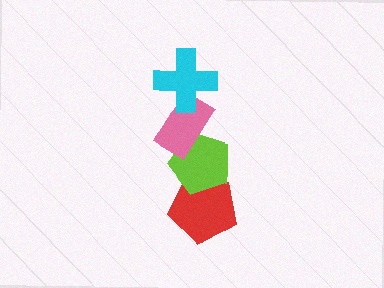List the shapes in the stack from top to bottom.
From top to bottom: the cyan cross, the pink rectangle, the lime pentagon, the red pentagon.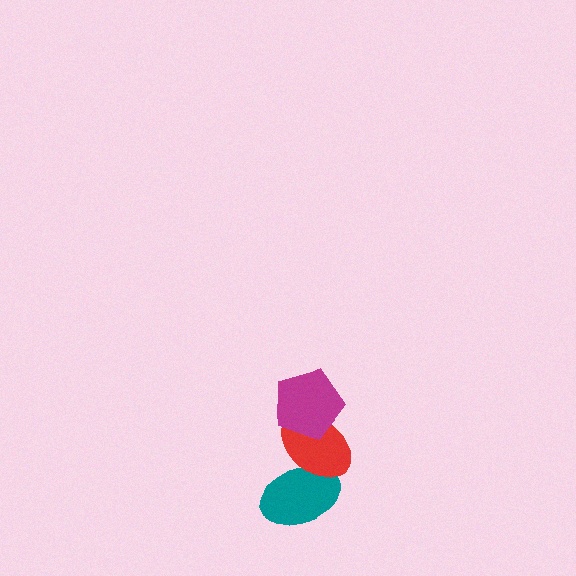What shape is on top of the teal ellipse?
The red ellipse is on top of the teal ellipse.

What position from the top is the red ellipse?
The red ellipse is 2nd from the top.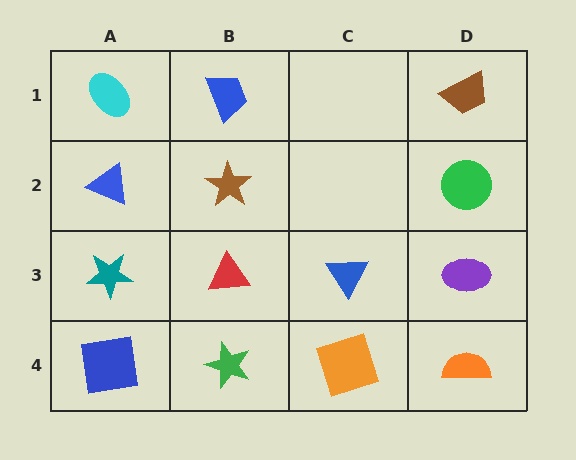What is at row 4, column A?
A blue square.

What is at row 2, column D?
A green circle.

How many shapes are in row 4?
4 shapes.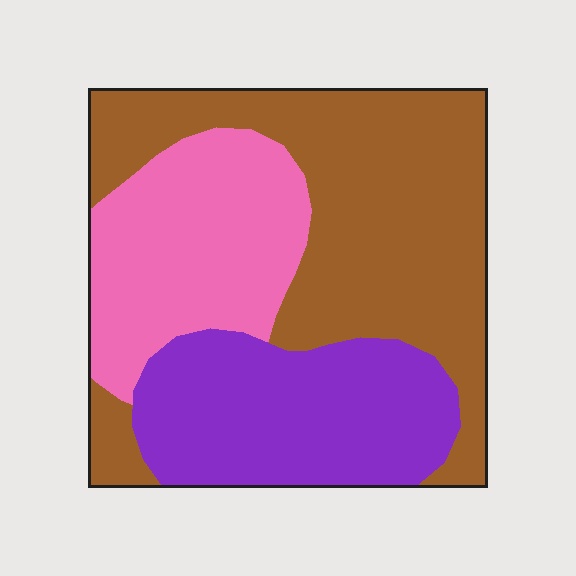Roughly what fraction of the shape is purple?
Purple takes up about one quarter (1/4) of the shape.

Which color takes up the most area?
Brown, at roughly 45%.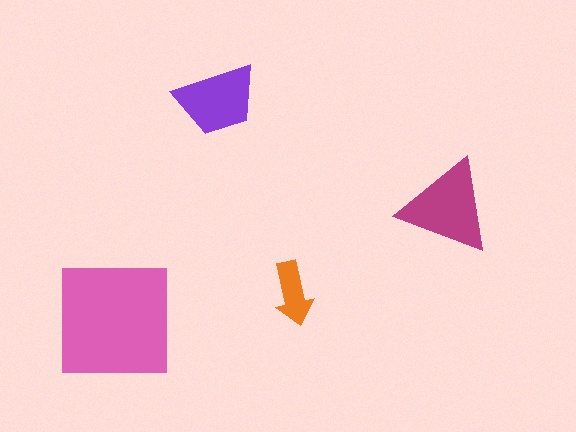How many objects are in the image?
There are 4 objects in the image.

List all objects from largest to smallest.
The pink square, the magenta triangle, the purple trapezoid, the orange arrow.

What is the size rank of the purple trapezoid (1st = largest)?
3rd.